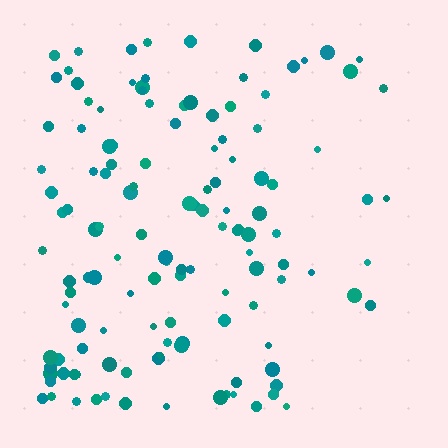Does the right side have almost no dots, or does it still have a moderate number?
Still a moderate number, just noticeably fewer than the left.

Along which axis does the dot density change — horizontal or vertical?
Horizontal.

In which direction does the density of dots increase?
From right to left, with the left side densest.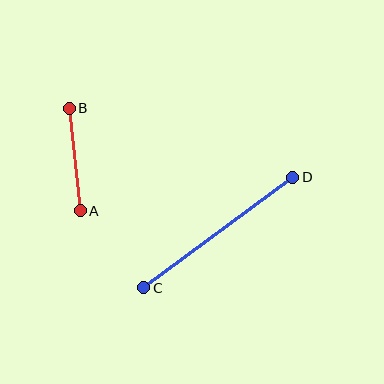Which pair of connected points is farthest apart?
Points C and D are farthest apart.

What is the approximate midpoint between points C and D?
The midpoint is at approximately (218, 233) pixels.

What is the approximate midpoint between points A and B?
The midpoint is at approximately (75, 159) pixels.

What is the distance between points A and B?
The distance is approximately 103 pixels.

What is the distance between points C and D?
The distance is approximately 186 pixels.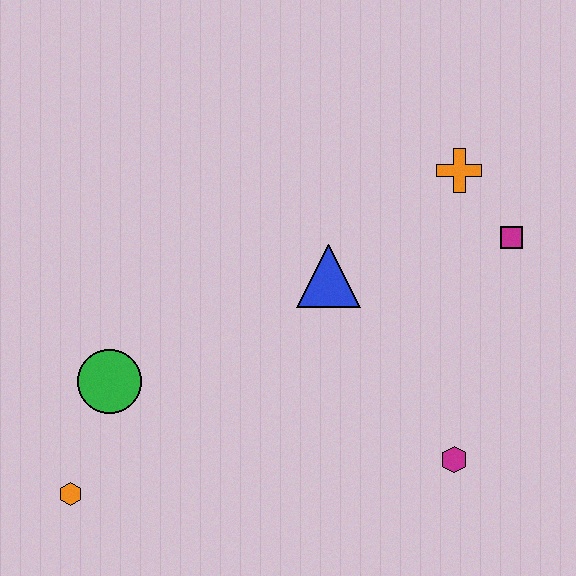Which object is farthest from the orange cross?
The orange hexagon is farthest from the orange cross.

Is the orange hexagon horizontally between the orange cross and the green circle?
No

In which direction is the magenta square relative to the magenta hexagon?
The magenta square is above the magenta hexagon.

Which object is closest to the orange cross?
The magenta square is closest to the orange cross.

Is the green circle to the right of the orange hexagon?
Yes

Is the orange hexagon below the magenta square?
Yes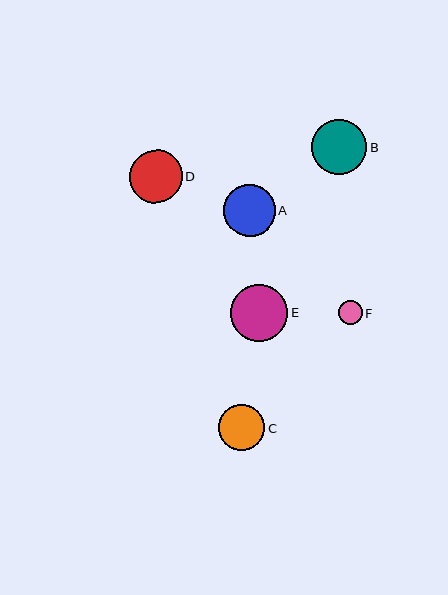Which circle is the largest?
Circle E is the largest with a size of approximately 58 pixels.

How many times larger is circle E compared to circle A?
Circle E is approximately 1.1 times the size of circle A.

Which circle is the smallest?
Circle F is the smallest with a size of approximately 24 pixels.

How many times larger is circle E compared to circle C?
Circle E is approximately 1.2 times the size of circle C.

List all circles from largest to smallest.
From largest to smallest: E, B, D, A, C, F.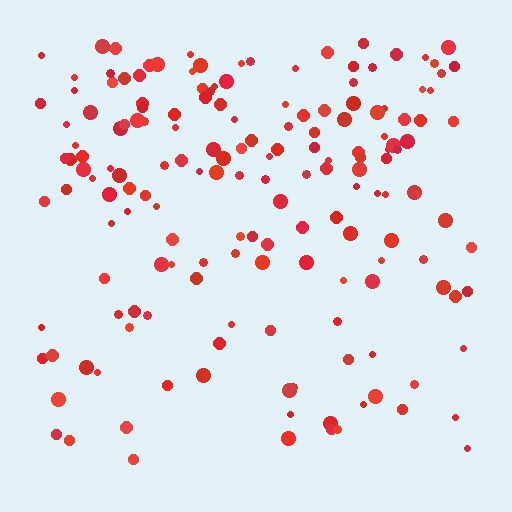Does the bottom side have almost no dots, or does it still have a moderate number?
Still a moderate number, just noticeably fewer than the top.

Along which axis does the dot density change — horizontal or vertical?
Vertical.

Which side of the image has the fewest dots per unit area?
The bottom.